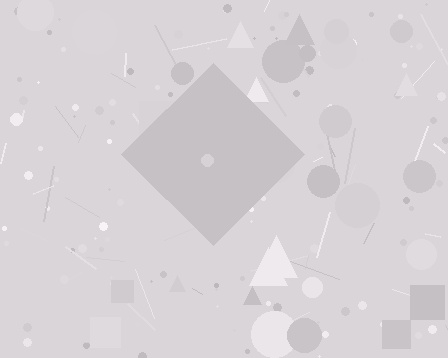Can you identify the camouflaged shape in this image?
The camouflaged shape is a diamond.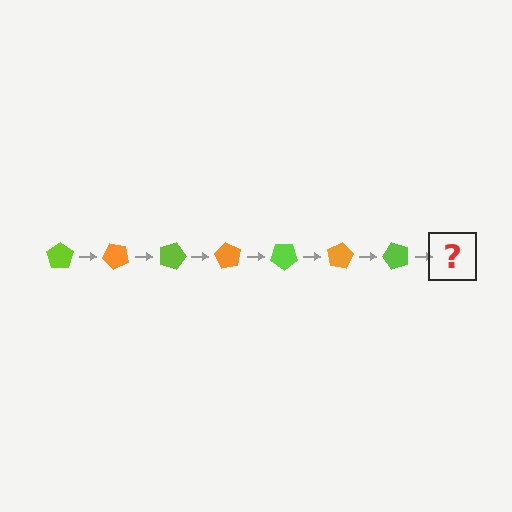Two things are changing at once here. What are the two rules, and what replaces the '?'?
The two rules are that it rotates 45 degrees each step and the color cycles through lime and orange. The '?' should be an orange pentagon, rotated 315 degrees from the start.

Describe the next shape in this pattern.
It should be an orange pentagon, rotated 315 degrees from the start.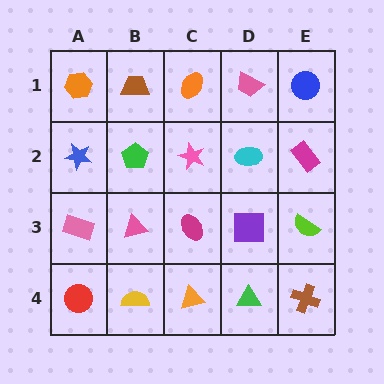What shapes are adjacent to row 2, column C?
An orange ellipse (row 1, column C), a magenta ellipse (row 3, column C), a green pentagon (row 2, column B), a cyan ellipse (row 2, column D).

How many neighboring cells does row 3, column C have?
4.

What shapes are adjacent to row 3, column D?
A cyan ellipse (row 2, column D), a green triangle (row 4, column D), a magenta ellipse (row 3, column C), a lime semicircle (row 3, column E).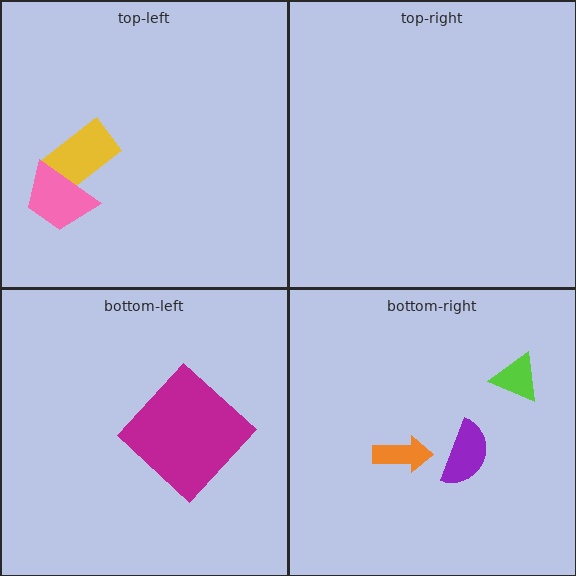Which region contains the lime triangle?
The bottom-right region.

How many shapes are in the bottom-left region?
1.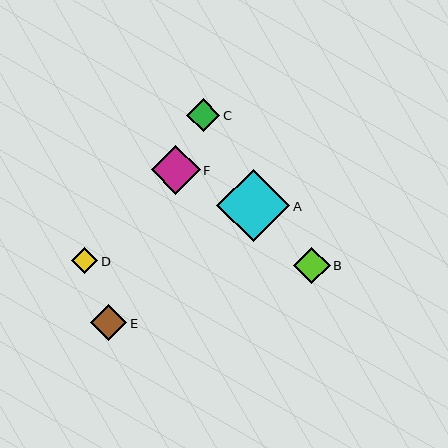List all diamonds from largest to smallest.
From largest to smallest: A, F, B, E, C, D.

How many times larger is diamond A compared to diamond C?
Diamond A is approximately 2.2 times the size of diamond C.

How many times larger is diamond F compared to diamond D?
Diamond F is approximately 1.9 times the size of diamond D.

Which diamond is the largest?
Diamond A is the largest with a size of approximately 73 pixels.